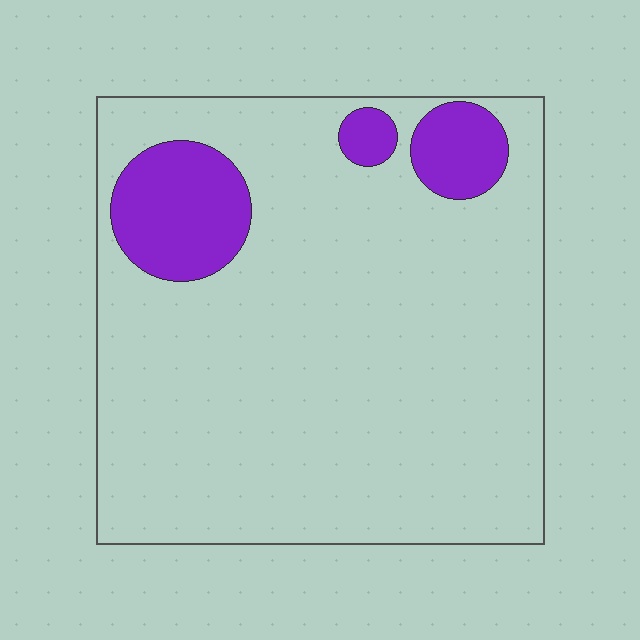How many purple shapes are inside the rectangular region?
3.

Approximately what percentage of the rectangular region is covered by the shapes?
Approximately 15%.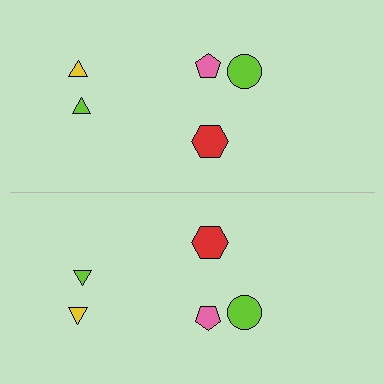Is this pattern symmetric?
Yes, this pattern has bilateral (reflection) symmetry.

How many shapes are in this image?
There are 10 shapes in this image.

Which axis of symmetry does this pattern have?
The pattern has a horizontal axis of symmetry running through the center of the image.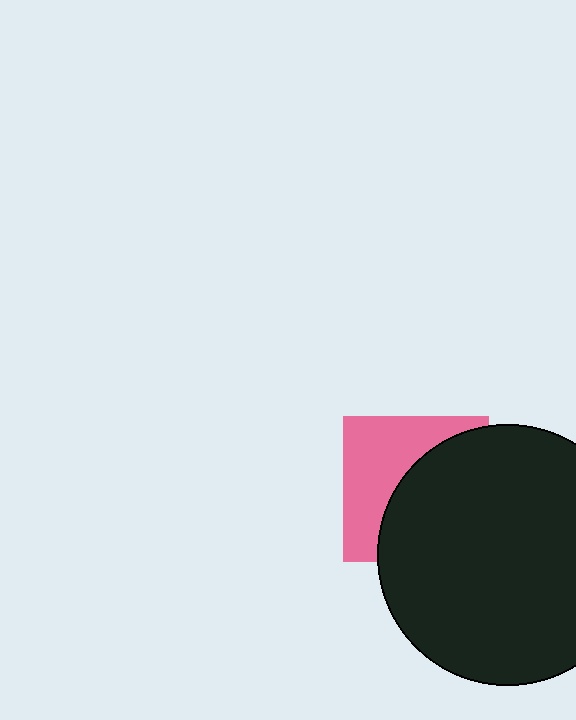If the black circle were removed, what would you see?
You would see the complete pink square.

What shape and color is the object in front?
The object in front is a black circle.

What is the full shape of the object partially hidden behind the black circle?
The partially hidden object is a pink square.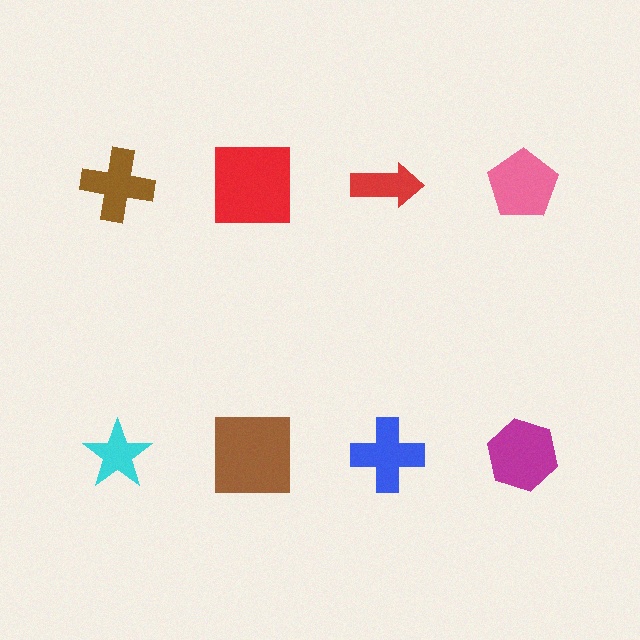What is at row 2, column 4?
A magenta hexagon.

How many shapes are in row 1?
4 shapes.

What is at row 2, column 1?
A cyan star.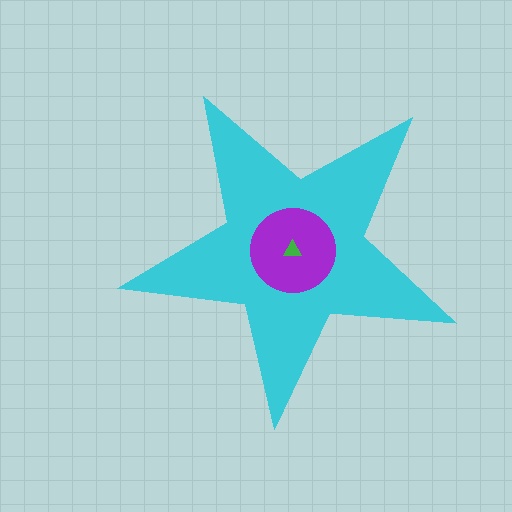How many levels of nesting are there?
3.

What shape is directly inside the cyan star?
The purple circle.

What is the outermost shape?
The cyan star.